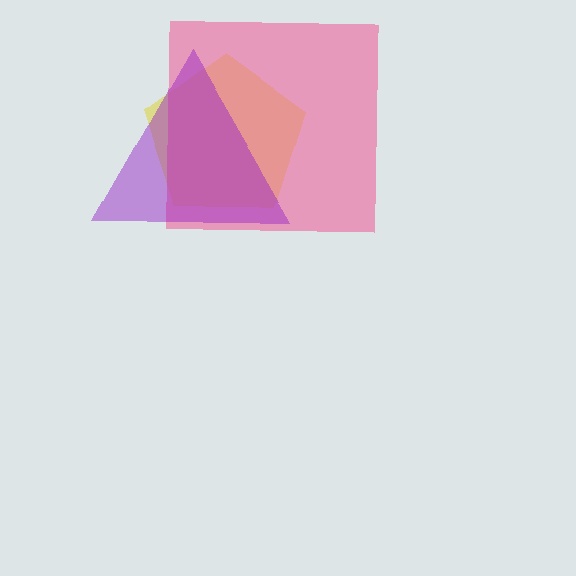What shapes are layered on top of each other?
The layered shapes are: a yellow pentagon, a pink square, a purple triangle.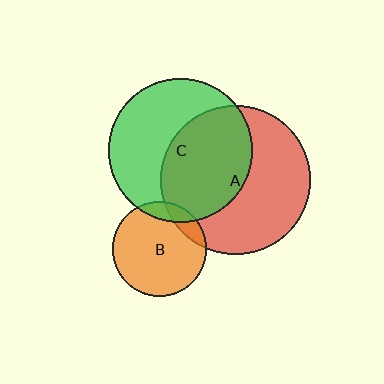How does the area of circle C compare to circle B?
Approximately 2.3 times.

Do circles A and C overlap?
Yes.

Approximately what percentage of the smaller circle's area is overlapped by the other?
Approximately 50%.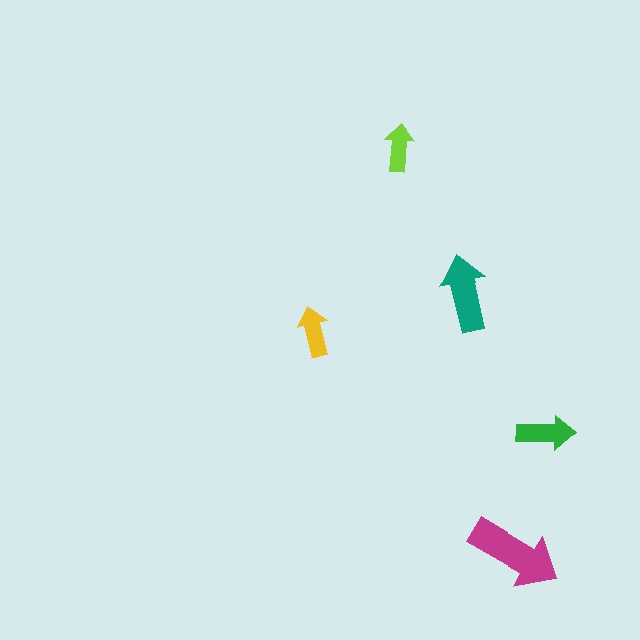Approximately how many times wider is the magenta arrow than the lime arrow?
About 2 times wider.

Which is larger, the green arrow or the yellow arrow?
The green one.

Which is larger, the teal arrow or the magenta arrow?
The magenta one.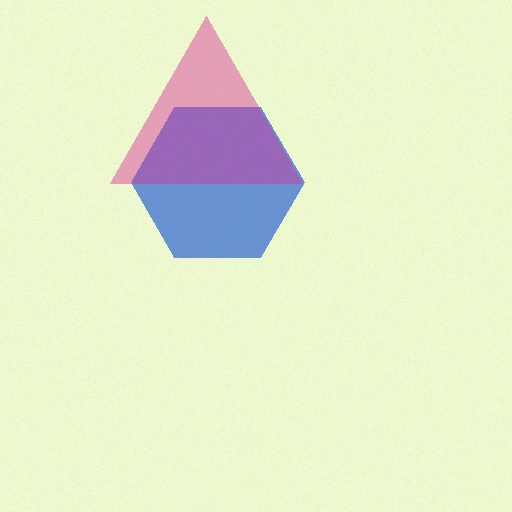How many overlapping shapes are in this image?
There are 2 overlapping shapes in the image.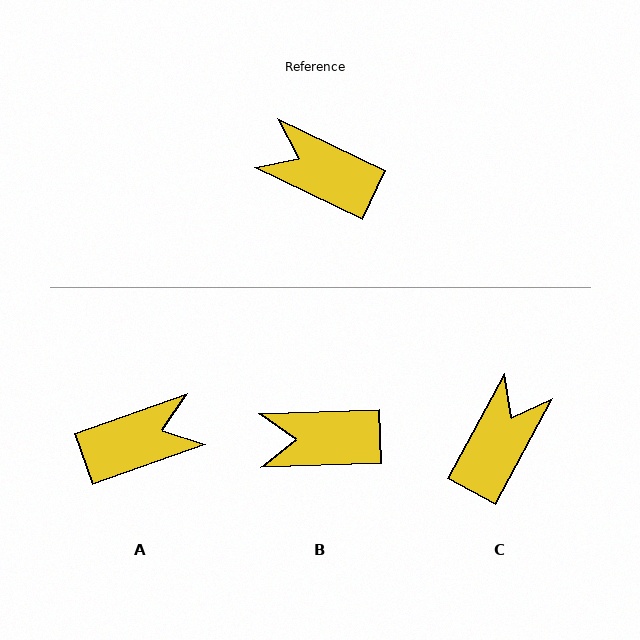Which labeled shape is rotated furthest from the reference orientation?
A, about 135 degrees away.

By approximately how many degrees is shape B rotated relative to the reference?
Approximately 28 degrees counter-clockwise.